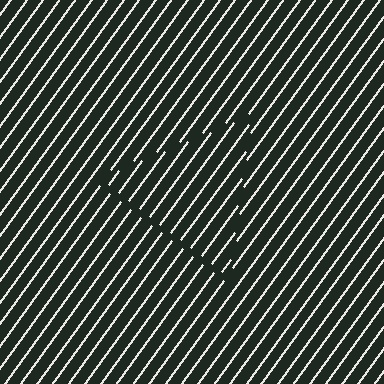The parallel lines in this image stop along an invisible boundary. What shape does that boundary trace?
An illusory triangle. The interior of the shape contains the same grating, shifted by half a period — the contour is defined by the phase discontinuity where line-ends from the inner and outer gratings abut.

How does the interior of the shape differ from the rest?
The interior of the shape contains the same grating, shifted by half a period — the contour is defined by the phase discontinuity where line-ends from the inner and outer gratings abut.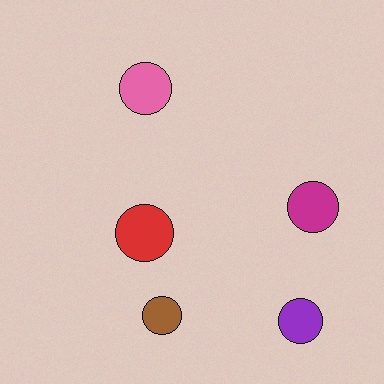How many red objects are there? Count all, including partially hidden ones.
There is 1 red object.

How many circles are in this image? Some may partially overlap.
There are 5 circles.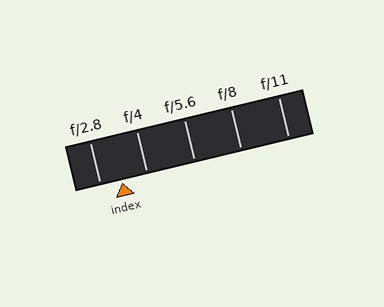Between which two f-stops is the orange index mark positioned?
The index mark is between f/2.8 and f/4.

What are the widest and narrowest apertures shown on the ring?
The widest aperture shown is f/2.8 and the narrowest is f/11.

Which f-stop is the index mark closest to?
The index mark is closest to f/2.8.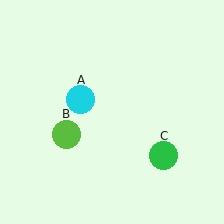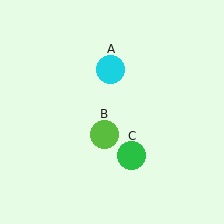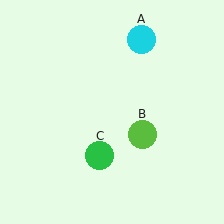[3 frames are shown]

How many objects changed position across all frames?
3 objects changed position: cyan circle (object A), lime circle (object B), green circle (object C).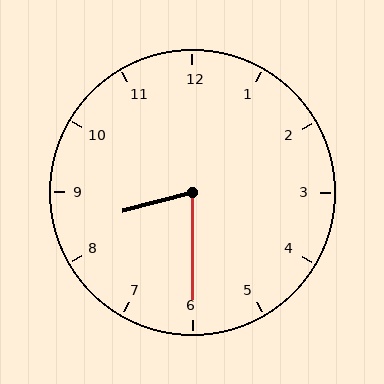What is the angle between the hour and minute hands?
Approximately 75 degrees.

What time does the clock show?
8:30.